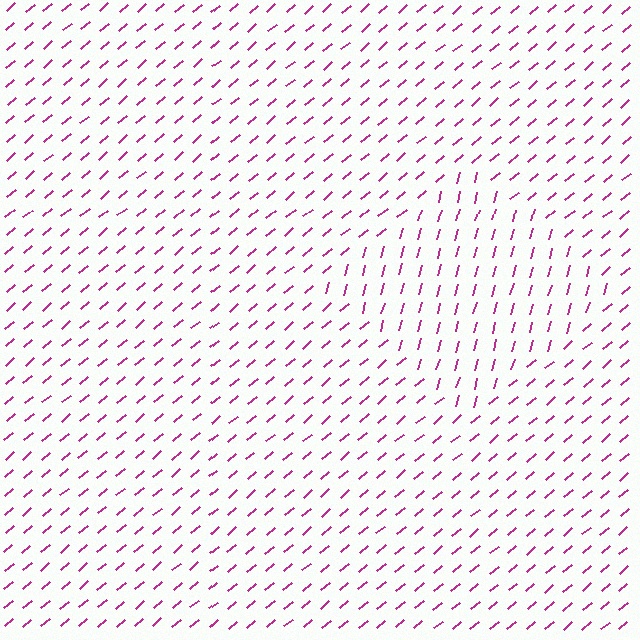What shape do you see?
I see a diamond.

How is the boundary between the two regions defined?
The boundary is defined purely by a change in line orientation (approximately 34 degrees difference). All lines are the same color and thickness.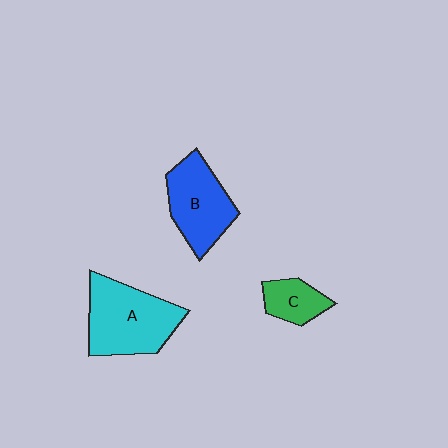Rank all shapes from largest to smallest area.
From largest to smallest: A (cyan), B (blue), C (green).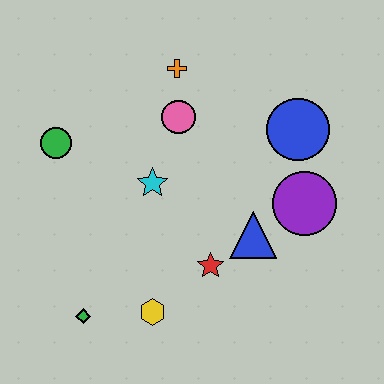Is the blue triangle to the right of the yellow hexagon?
Yes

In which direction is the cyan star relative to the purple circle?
The cyan star is to the left of the purple circle.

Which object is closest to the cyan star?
The pink circle is closest to the cyan star.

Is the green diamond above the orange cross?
No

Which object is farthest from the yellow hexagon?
The orange cross is farthest from the yellow hexagon.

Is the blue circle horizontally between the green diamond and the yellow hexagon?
No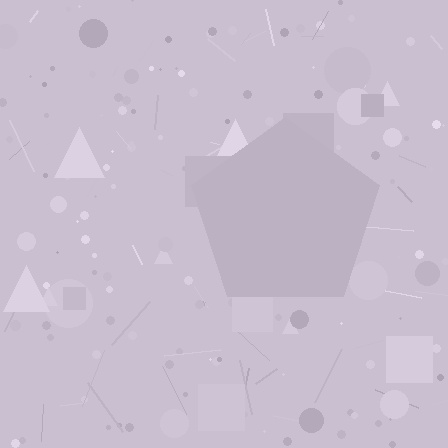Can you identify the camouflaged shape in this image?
The camouflaged shape is a pentagon.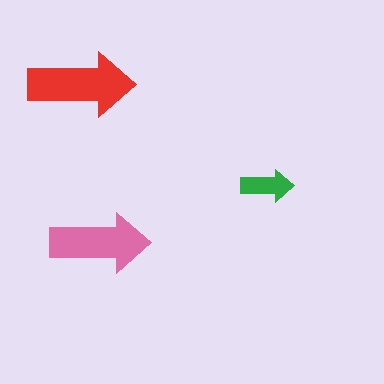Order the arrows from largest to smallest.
the red one, the pink one, the green one.